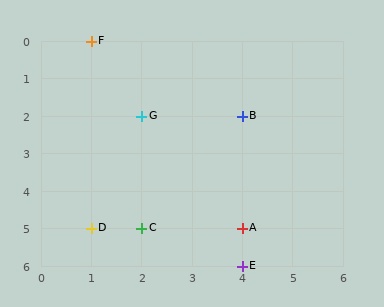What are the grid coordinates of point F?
Point F is at grid coordinates (1, 0).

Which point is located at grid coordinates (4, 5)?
Point A is at (4, 5).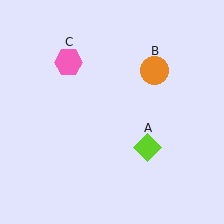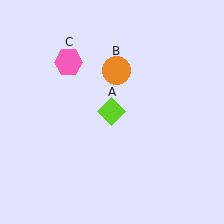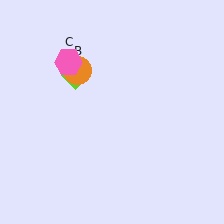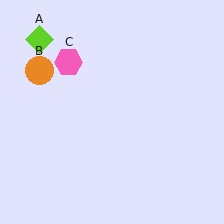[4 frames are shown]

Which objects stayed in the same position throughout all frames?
Pink hexagon (object C) remained stationary.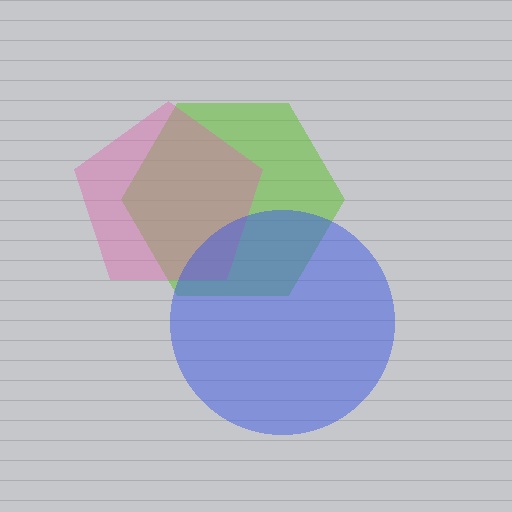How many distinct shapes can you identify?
There are 3 distinct shapes: a lime hexagon, a pink pentagon, a blue circle.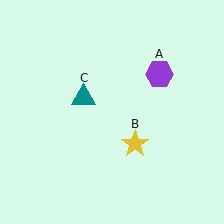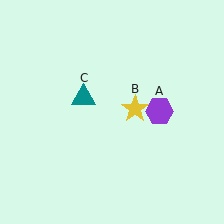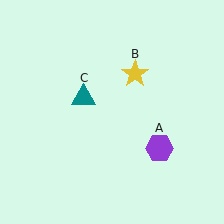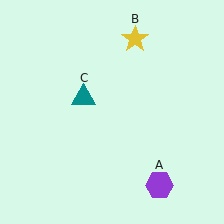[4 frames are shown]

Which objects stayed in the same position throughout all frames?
Teal triangle (object C) remained stationary.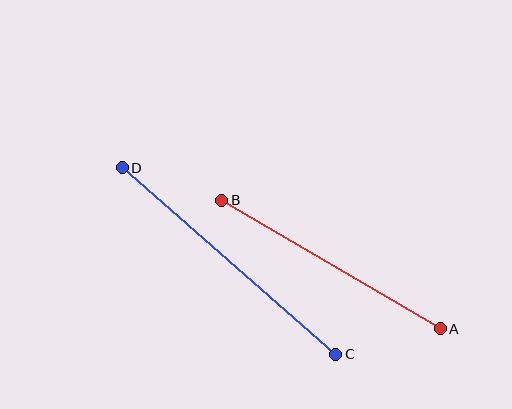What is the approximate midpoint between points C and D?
The midpoint is at approximately (229, 261) pixels.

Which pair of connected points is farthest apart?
Points C and D are farthest apart.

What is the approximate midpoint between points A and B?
The midpoint is at approximately (331, 264) pixels.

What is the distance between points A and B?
The distance is approximately 253 pixels.